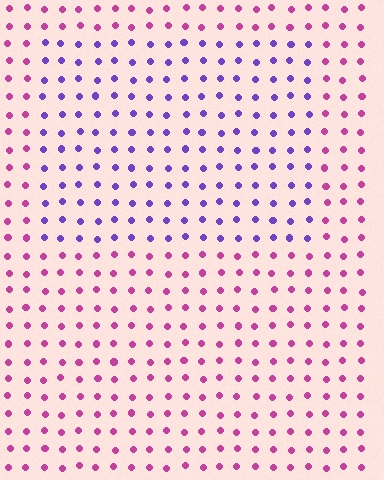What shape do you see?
I see a rectangle.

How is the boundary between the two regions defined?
The boundary is defined purely by a slight shift in hue (about 54 degrees). Spacing, size, and orientation are identical on both sides.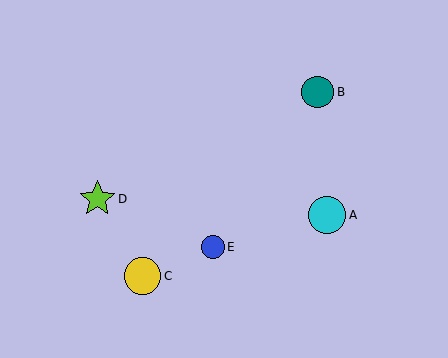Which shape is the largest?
The cyan circle (labeled A) is the largest.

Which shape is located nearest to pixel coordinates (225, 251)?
The blue circle (labeled E) at (213, 247) is nearest to that location.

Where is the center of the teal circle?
The center of the teal circle is at (318, 92).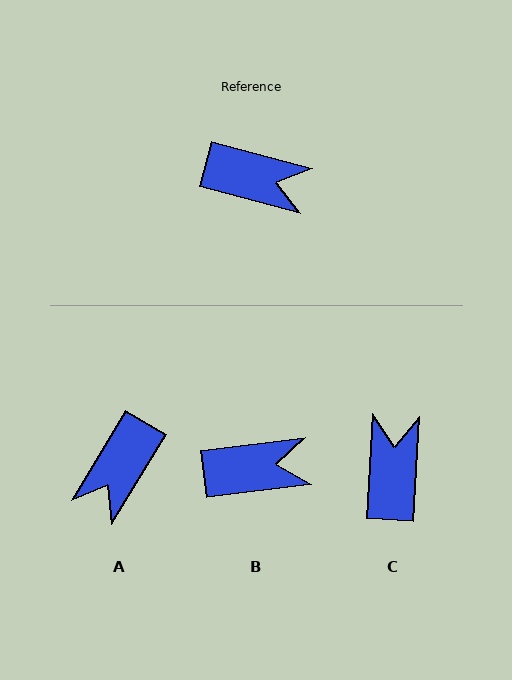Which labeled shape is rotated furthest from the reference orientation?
A, about 106 degrees away.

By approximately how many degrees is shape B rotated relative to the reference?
Approximately 22 degrees counter-clockwise.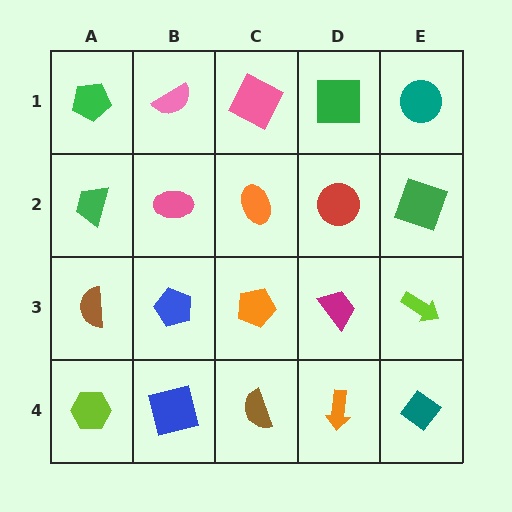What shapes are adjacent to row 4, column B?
A blue pentagon (row 3, column B), a lime hexagon (row 4, column A), a brown semicircle (row 4, column C).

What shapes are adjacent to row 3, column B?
A pink ellipse (row 2, column B), a blue square (row 4, column B), a brown semicircle (row 3, column A), an orange pentagon (row 3, column C).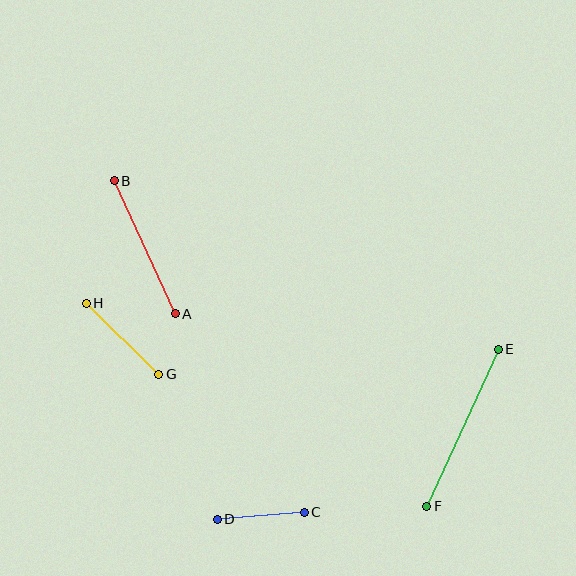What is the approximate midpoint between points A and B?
The midpoint is at approximately (145, 247) pixels.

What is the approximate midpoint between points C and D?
The midpoint is at approximately (261, 516) pixels.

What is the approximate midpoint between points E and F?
The midpoint is at approximately (462, 428) pixels.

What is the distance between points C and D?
The distance is approximately 87 pixels.